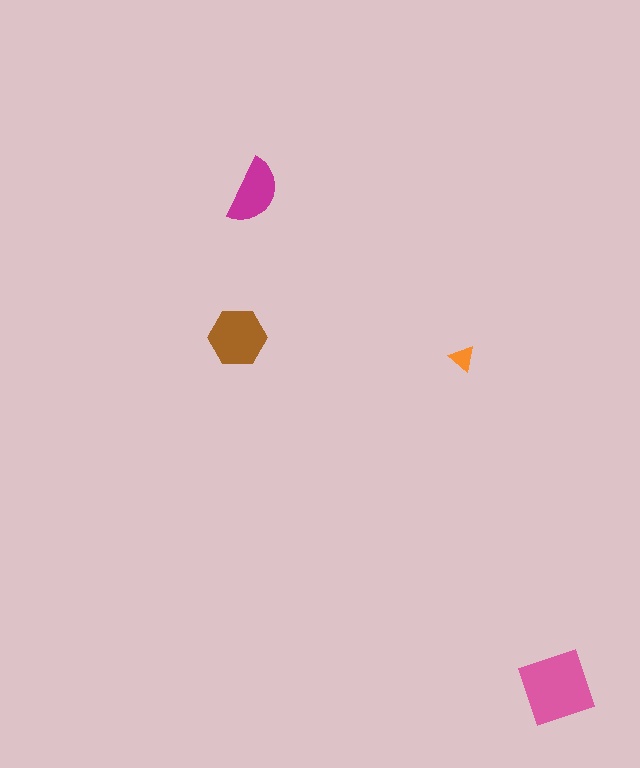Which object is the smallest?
The orange triangle.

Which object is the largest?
The pink diamond.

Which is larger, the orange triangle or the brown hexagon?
The brown hexagon.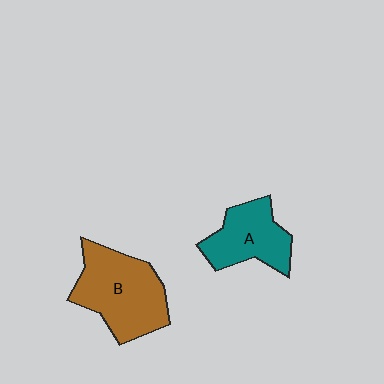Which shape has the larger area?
Shape B (brown).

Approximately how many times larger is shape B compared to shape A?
Approximately 1.4 times.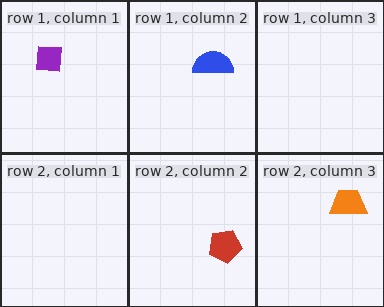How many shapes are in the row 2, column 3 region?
1.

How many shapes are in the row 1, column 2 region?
1.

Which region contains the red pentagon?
The row 2, column 2 region.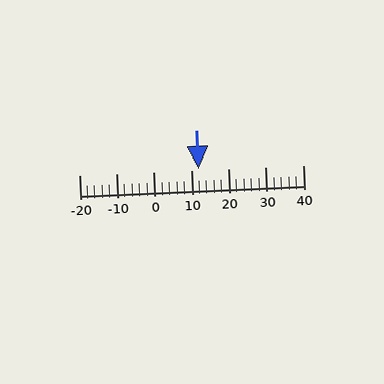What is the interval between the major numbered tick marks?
The major tick marks are spaced 10 units apart.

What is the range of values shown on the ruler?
The ruler shows values from -20 to 40.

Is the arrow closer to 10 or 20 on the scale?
The arrow is closer to 10.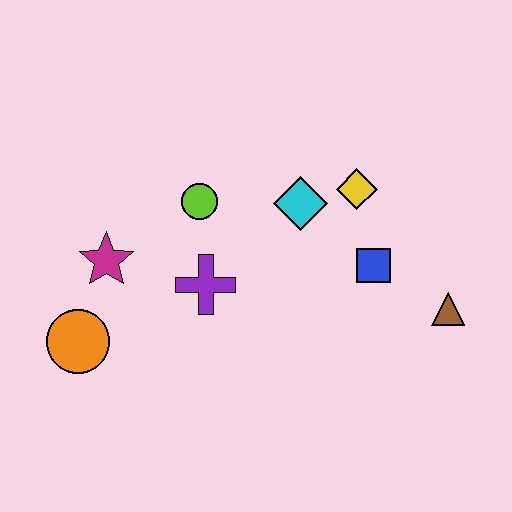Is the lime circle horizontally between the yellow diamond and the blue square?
No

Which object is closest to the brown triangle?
The blue square is closest to the brown triangle.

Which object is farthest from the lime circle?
The brown triangle is farthest from the lime circle.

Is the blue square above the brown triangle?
Yes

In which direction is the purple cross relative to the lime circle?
The purple cross is below the lime circle.